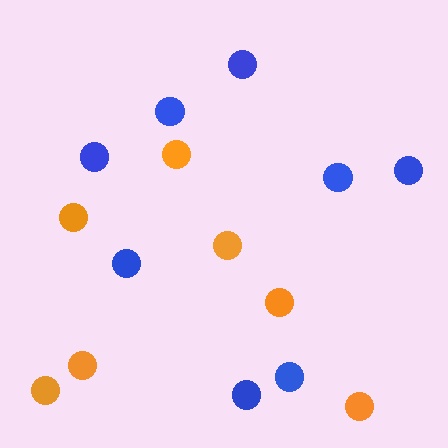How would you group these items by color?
There are 2 groups: one group of orange circles (7) and one group of blue circles (8).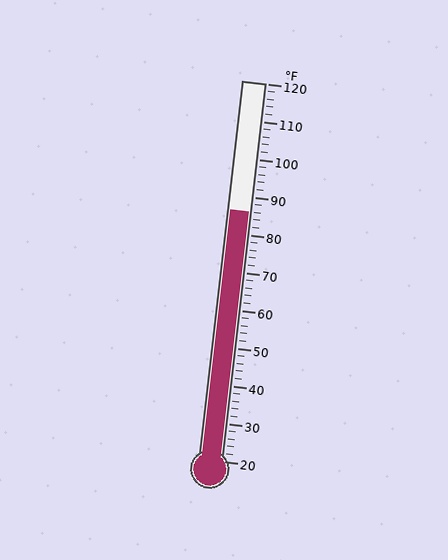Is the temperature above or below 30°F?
The temperature is above 30°F.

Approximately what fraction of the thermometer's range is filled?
The thermometer is filled to approximately 65% of its range.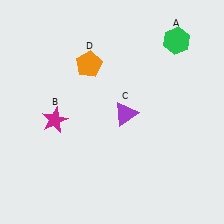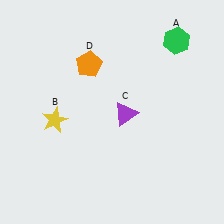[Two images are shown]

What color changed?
The star (B) changed from magenta in Image 1 to yellow in Image 2.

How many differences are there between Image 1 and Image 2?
There is 1 difference between the two images.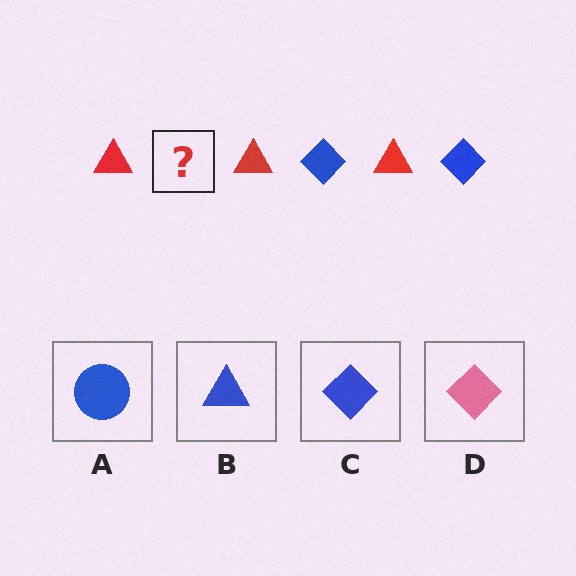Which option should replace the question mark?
Option C.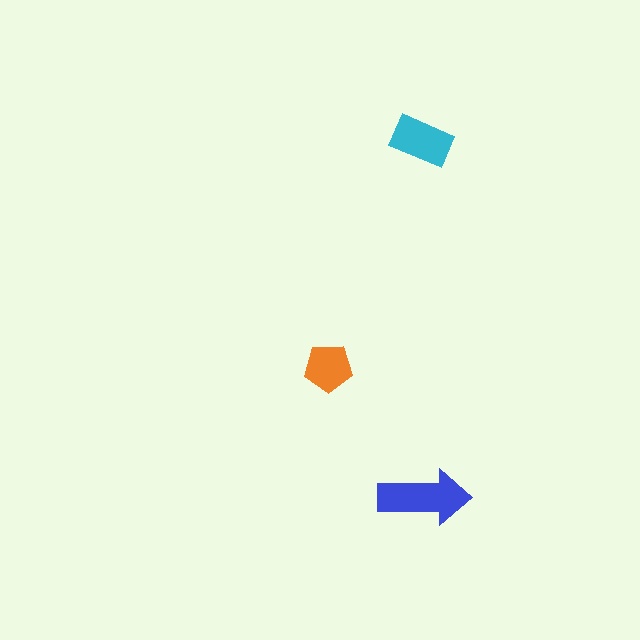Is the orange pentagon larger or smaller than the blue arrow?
Smaller.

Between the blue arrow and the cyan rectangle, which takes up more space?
The blue arrow.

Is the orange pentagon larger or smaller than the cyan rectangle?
Smaller.